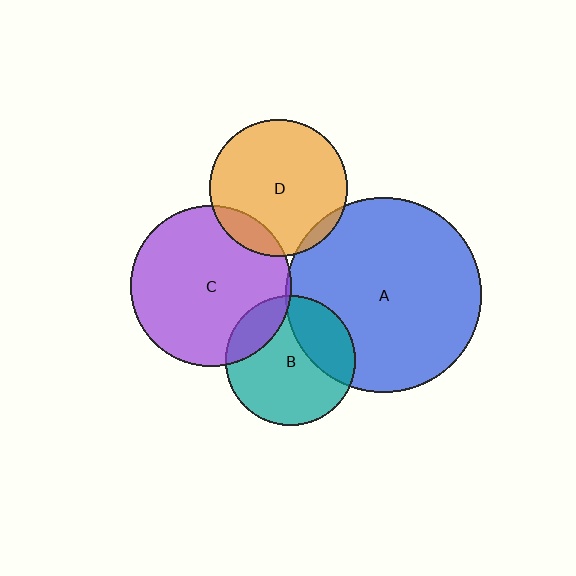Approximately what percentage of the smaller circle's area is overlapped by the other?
Approximately 30%.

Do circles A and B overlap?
Yes.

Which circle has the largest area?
Circle A (blue).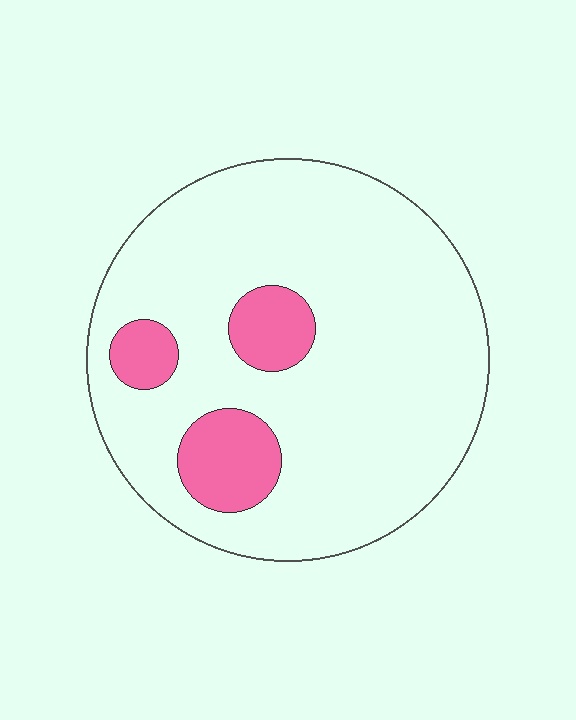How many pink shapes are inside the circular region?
3.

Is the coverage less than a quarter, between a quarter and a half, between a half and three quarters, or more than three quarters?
Less than a quarter.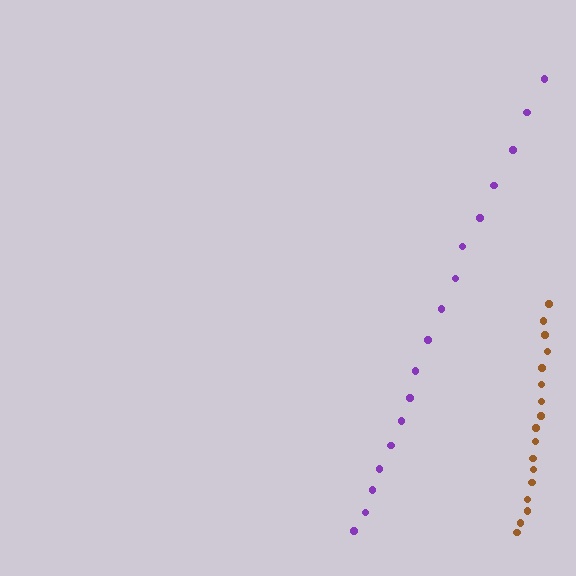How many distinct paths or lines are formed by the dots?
There are 2 distinct paths.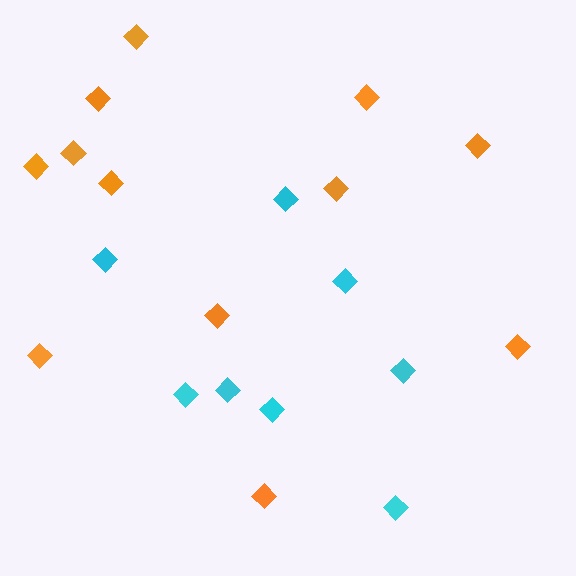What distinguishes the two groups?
There are 2 groups: one group of orange diamonds (12) and one group of cyan diamonds (8).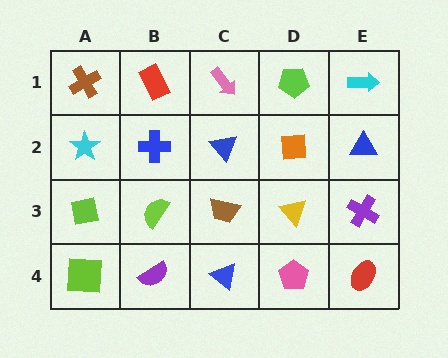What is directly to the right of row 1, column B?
A pink arrow.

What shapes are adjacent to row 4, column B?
A lime semicircle (row 3, column B), a lime square (row 4, column A), a blue triangle (row 4, column C).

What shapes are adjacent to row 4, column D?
A yellow triangle (row 3, column D), a blue triangle (row 4, column C), a red ellipse (row 4, column E).